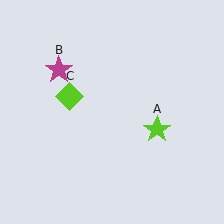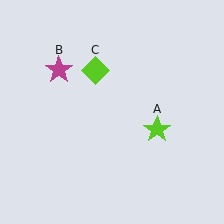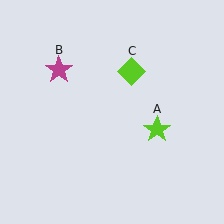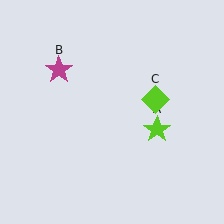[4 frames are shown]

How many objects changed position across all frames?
1 object changed position: lime diamond (object C).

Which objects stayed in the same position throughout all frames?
Lime star (object A) and magenta star (object B) remained stationary.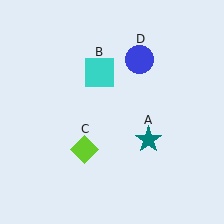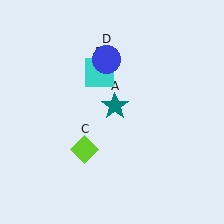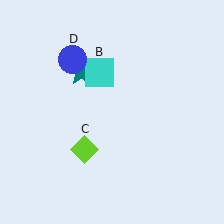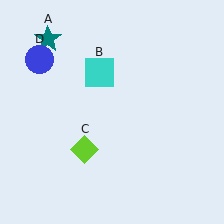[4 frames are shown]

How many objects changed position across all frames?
2 objects changed position: teal star (object A), blue circle (object D).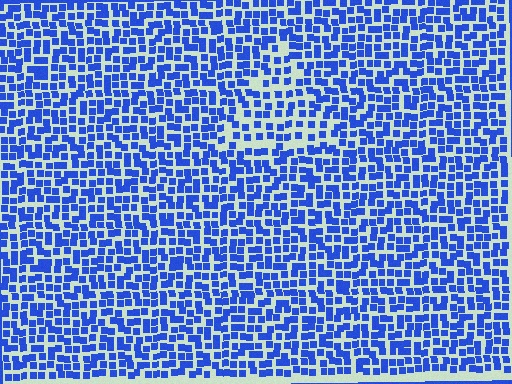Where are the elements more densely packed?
The elements are more densely packed outside the triangle boundary.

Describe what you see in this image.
The image contains small blue elements arranged at two different densities. A triangle-shaped region is visible where the elements are less densely packed than the surrounding area.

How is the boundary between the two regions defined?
The boundary is defined by a change in element density (approximately 1.6x ratio). All elements are the same color, size, and shape.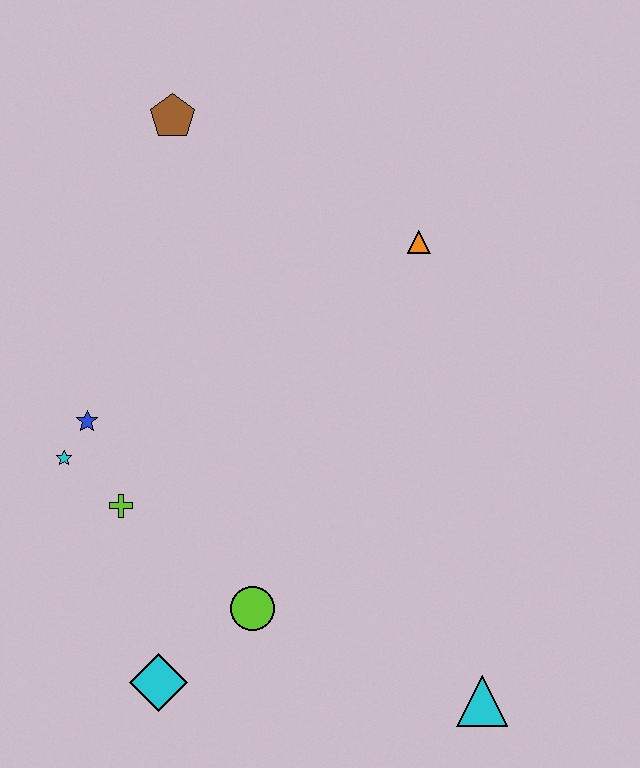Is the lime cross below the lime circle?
No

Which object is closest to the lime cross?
The cyan star is closest to the lime cross.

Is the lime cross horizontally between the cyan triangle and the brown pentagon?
No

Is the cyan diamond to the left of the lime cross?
No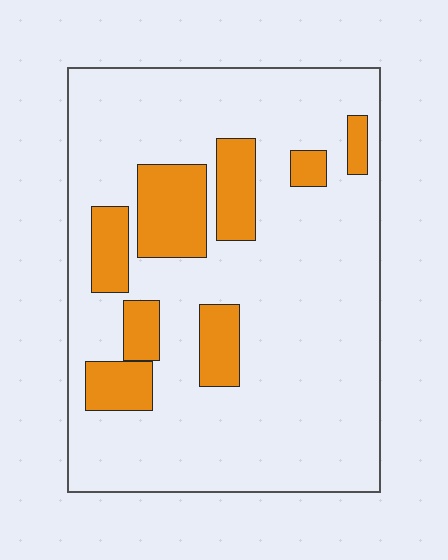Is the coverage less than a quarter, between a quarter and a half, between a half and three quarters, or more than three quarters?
Less than a quarter.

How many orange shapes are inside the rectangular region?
8.